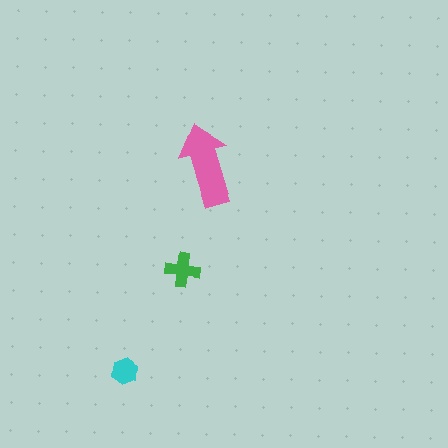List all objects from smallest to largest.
The cyan hexagon, the green cross, the pink arrow.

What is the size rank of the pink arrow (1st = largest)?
1st.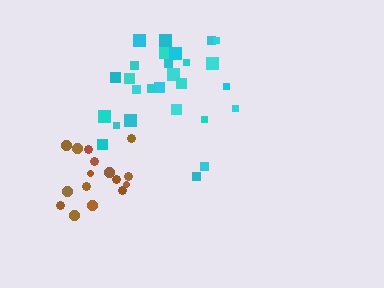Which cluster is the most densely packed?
Brown.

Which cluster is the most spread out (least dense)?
Cyan.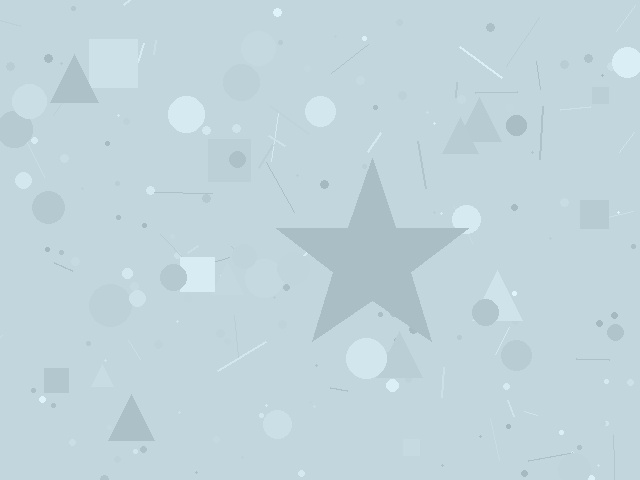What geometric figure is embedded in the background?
A star is embedded in the background.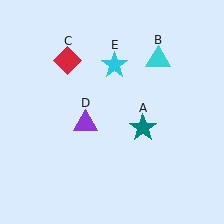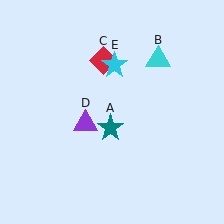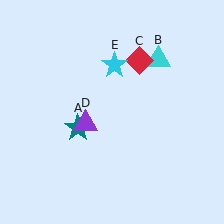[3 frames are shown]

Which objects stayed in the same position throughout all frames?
Cyan triangle (object B) and purple triangle (object D) and cyan star (object E) remained stationary.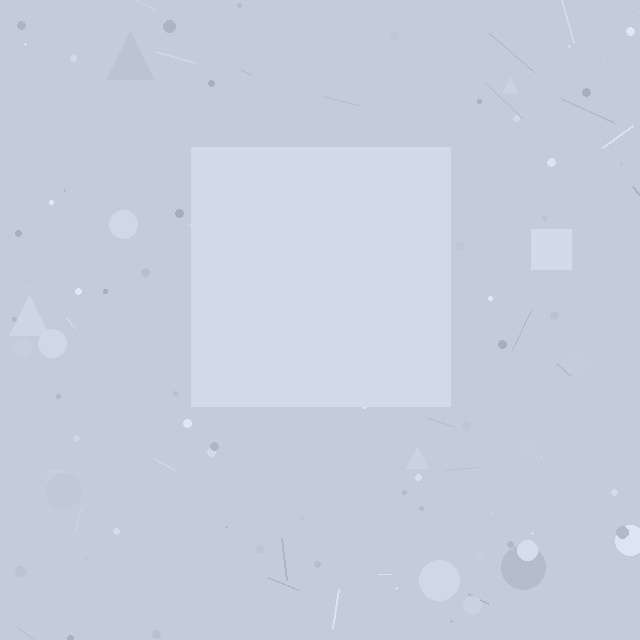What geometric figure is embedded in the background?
A square is embedded in the background.